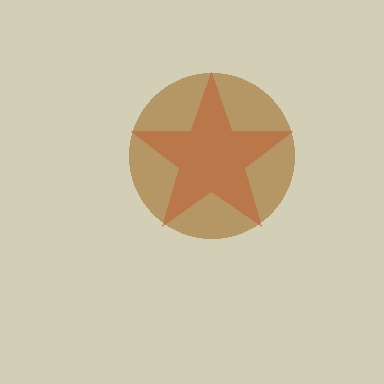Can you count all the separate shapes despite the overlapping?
Yes, there are 2 separate shapes.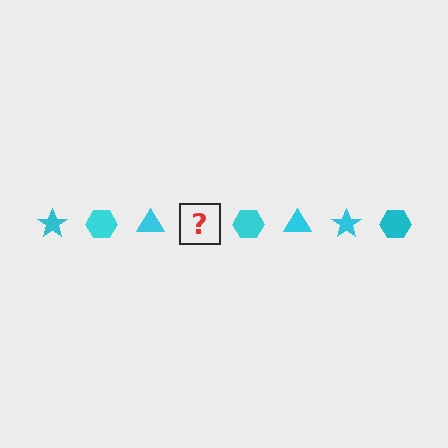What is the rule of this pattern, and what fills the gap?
The rule is that the pattern cycles through star, hexagon, triangle shapes in cyan. The gap should be filled with a cyan star.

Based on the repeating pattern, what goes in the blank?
The blank should be a cyan star.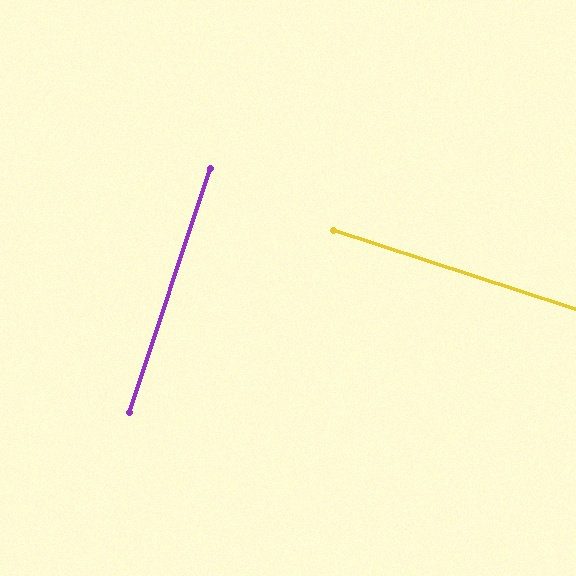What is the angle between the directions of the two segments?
Approximately 90 degrees.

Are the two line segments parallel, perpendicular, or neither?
Perpendicular — they meet at approximately 90°.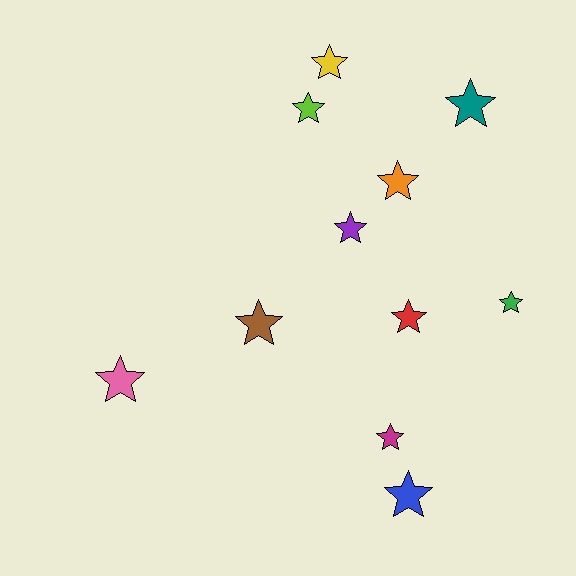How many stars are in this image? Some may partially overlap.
There are 11 stars.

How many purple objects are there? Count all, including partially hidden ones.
There is 1 purple object.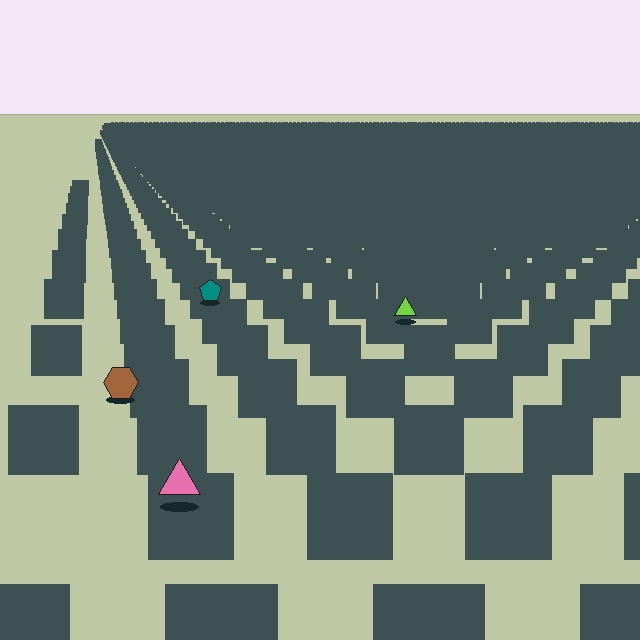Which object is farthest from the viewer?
The teal pentagon is farthest from the viewer. It appears smaller and the ground texture around it is denser.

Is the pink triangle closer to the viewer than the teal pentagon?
Yes. The pink triangle is closer — you can tell from the texture gradient: the ground texture is coarser near it.